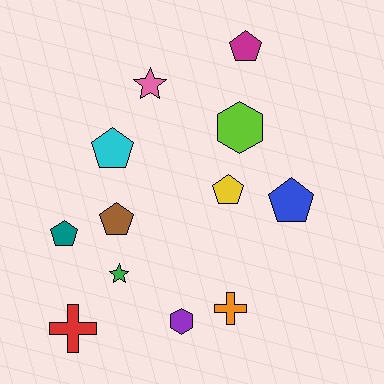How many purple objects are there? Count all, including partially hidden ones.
There is 1 purple object.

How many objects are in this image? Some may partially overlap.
There are 12 objects.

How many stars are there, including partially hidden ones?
There are 2 stars.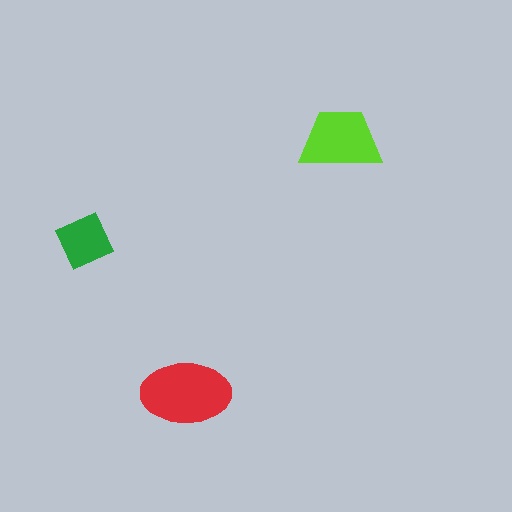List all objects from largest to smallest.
The red ellipse, the lime trapezoid, the green square.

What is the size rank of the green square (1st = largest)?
3rd.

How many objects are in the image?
There are 3 objects in the image.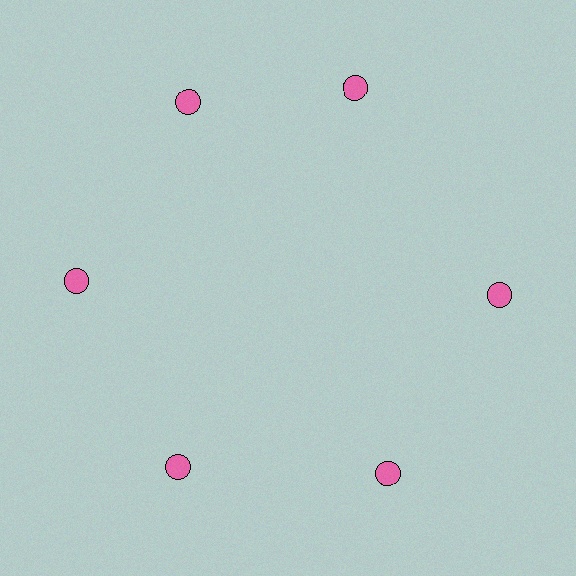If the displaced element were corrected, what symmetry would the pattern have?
It would have 6-fold rotational symmetry — the pattern would map onto itself every 60 degrees.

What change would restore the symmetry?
The symmetry would be restored by rotating it back into even spacing with its neighbors so that all 6 circles sit at equal angles and equal distance from the center.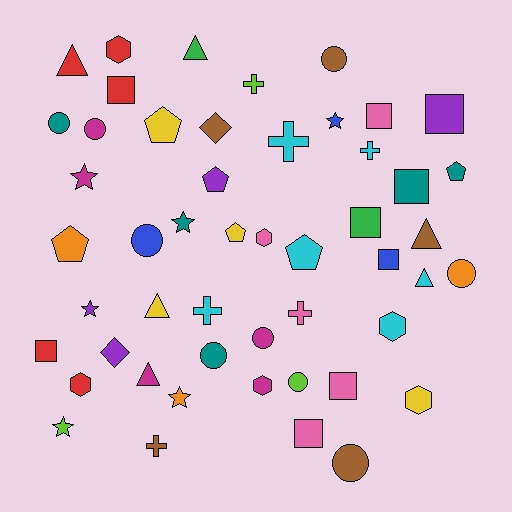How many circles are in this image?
There are 9 circles.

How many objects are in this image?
There are 50 objects.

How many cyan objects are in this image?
There are 6 cyan objects.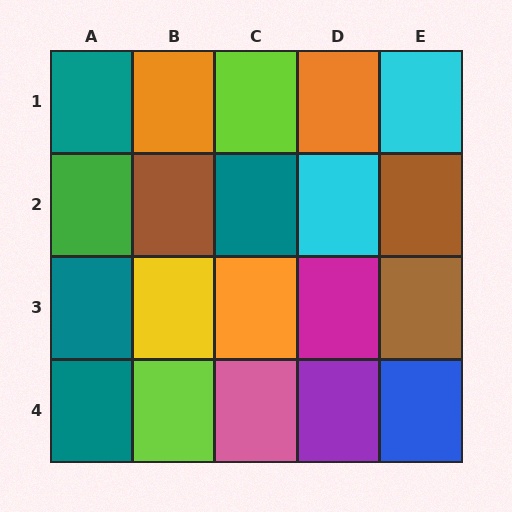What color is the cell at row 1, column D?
Orange.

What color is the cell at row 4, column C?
Pink.